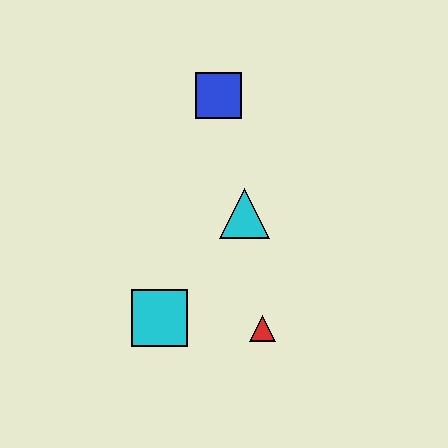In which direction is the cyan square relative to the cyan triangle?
The cyan square is below the cyan triangle.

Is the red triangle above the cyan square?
No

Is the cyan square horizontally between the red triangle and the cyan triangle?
No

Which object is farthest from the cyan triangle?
The cyan square is farthest from the cyan triangle.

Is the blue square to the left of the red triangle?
Yes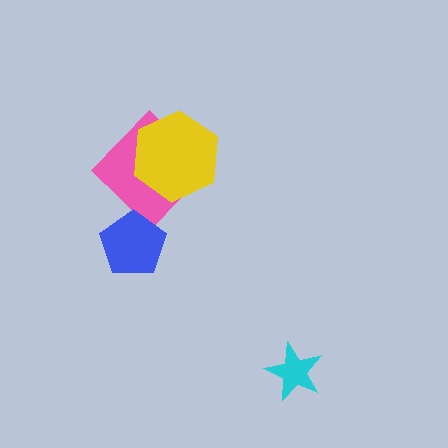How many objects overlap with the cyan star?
0 objects overlap with the cyan star.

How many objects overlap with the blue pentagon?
0 objects overlap with the blue pentagon.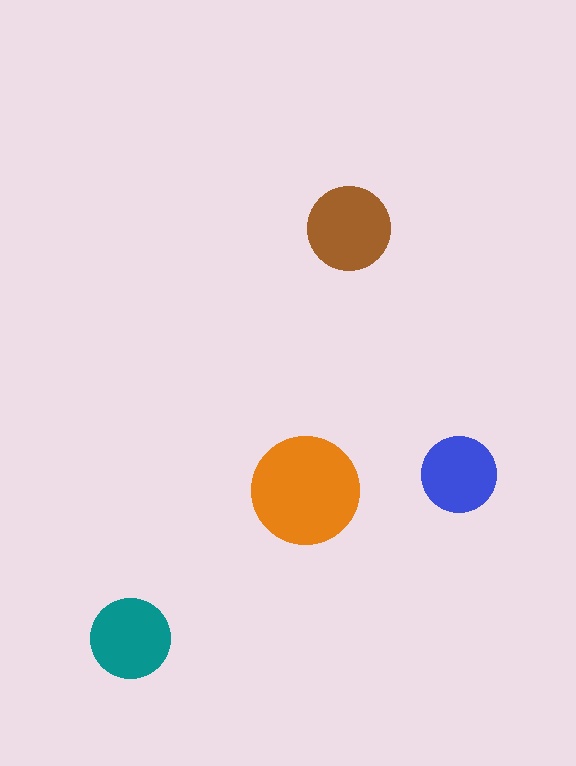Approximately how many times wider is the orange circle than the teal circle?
About 1.5 times wider.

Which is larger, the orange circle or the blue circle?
The orange one.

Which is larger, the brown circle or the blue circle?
The brown one.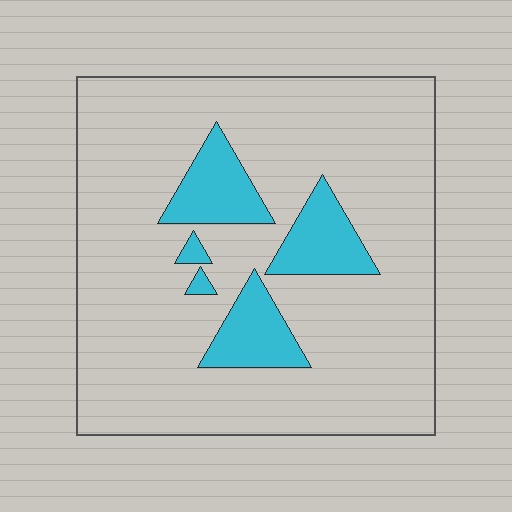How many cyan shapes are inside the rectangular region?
5.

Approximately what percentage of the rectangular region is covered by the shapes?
Approximately 15%.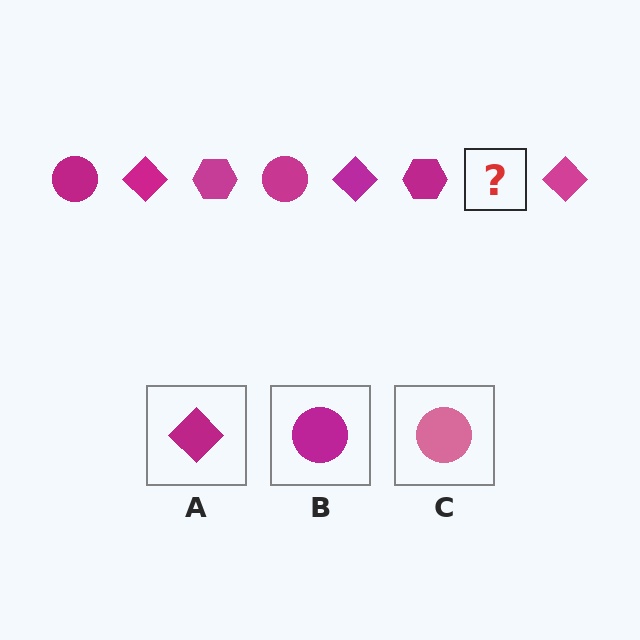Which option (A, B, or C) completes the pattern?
B.